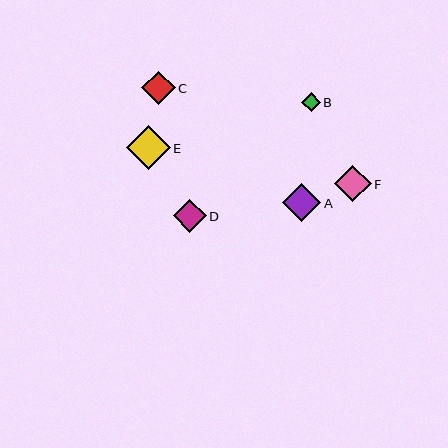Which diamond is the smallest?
Diamond B is the smallest with a size of approximately 19 pixels.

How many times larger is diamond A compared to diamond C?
Diamond A is approximately 1.1 times the size of diamond C.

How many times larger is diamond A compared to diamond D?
Diamond A is approximately 1.2 times the size of diamond D.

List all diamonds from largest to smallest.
From largest to smallest: E, A, F, C, D, B.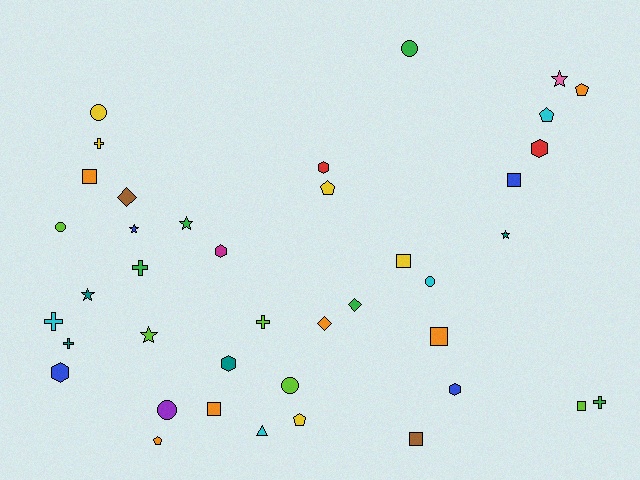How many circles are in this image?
There are 6 circles.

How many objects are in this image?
There are 40 objects.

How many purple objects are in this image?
There is 1 purple object.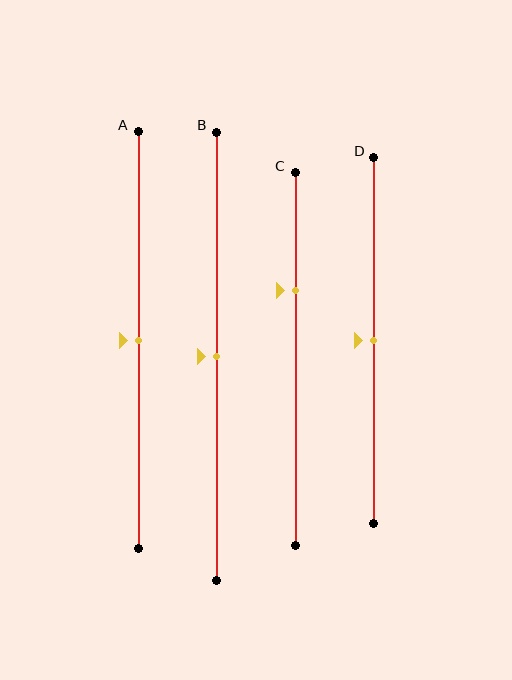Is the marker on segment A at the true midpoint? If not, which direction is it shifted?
Yes, the marker on segment A is at the true midpoint.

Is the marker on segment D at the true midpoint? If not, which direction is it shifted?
Yes, the marker on segment D is at the true midpoint.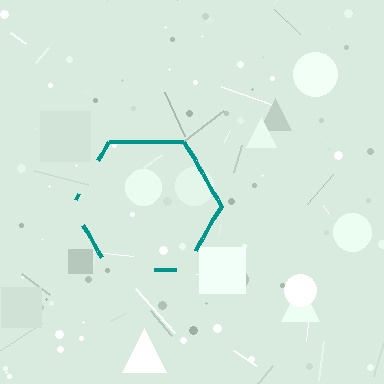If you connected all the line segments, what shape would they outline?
They would outline a hexagon.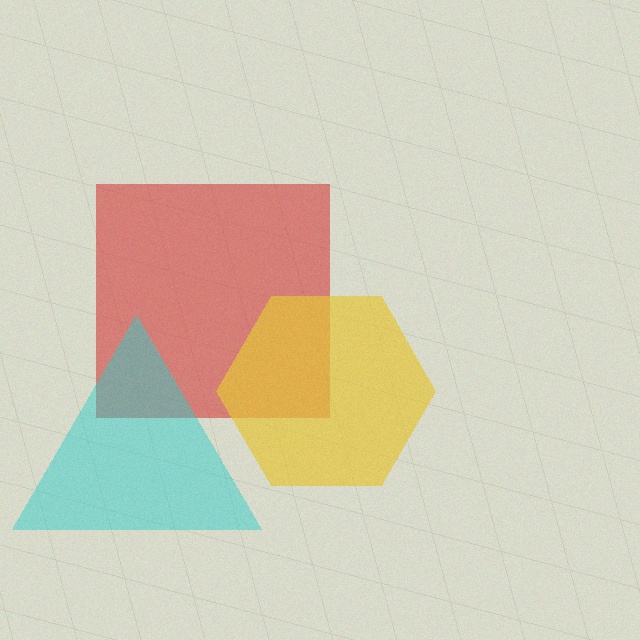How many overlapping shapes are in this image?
There are 3 overlapping shapes in the image.